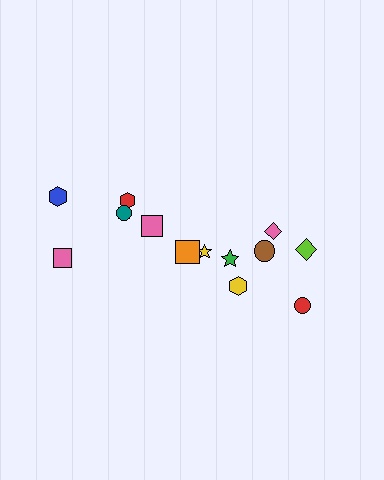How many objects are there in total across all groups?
There are 13 objects.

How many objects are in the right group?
There are 8 objects.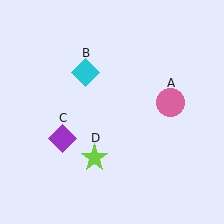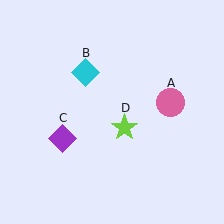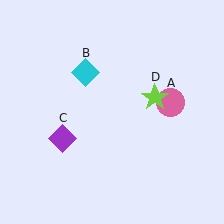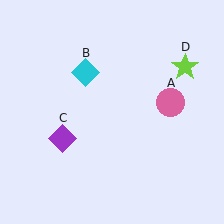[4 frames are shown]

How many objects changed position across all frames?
1 object changed position: lime star (object D).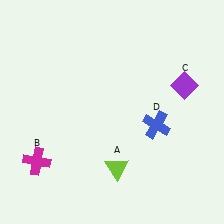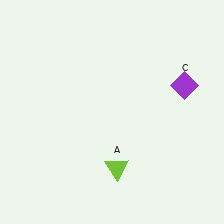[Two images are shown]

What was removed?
The magenta cross (B), the blue cross (D) were removed in Image 2.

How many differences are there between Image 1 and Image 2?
There are 2 differences between the two images.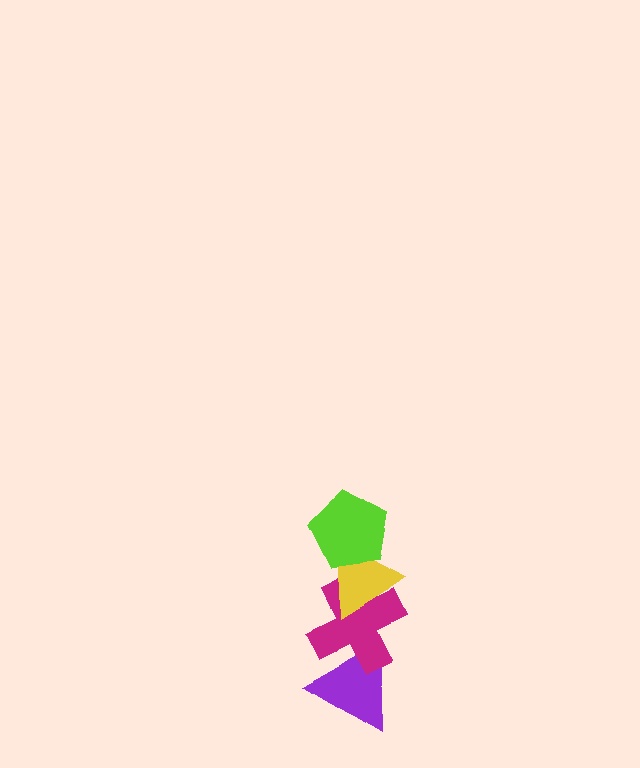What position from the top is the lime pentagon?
The lime pentagon is 1st from the top.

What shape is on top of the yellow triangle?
The lime pentagon is on top of the yellow triangle.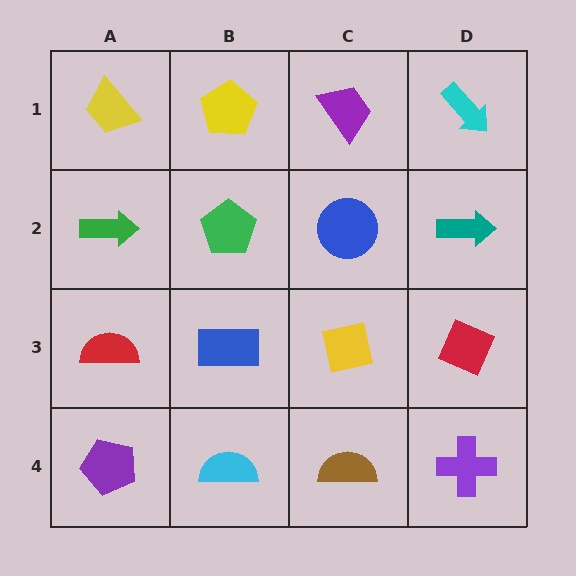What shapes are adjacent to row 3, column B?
A green pentagon (row 2, column B), a cyan semicircle (row 4, column B), a red semicircle (row 3, column A), a yellow square (row 3, column C).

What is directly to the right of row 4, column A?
A cyan semicircle.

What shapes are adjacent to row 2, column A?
A yellow trapezoid (row 1, column A), a red semicircle (row 3, column A), a green pentagon (row 2, column B).